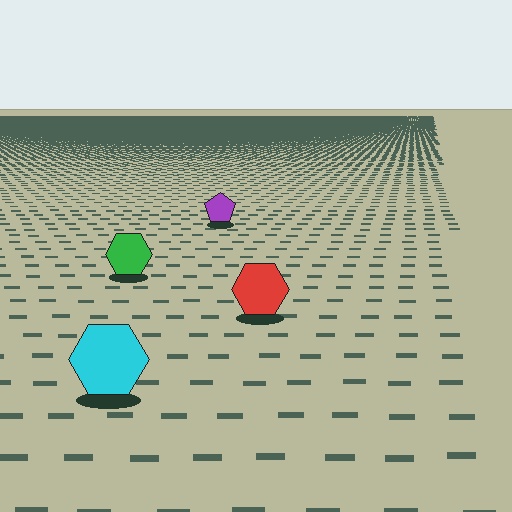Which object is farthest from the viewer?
The purple pentagon is farthest from the viewer. It appears smaller and the ground texture around it is denser.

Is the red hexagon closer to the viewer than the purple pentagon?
Yes. The red hexagon is closer — you can tell from the texture gradient: the ground texture is coarser near it.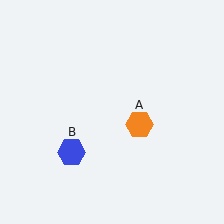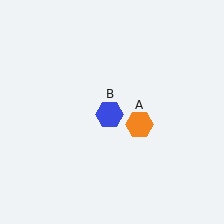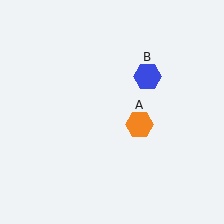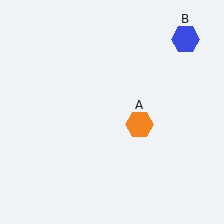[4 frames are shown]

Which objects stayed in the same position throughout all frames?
Orange hexagon (object A) remained stationary.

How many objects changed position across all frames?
1 object changed position: blue hexagon (object B).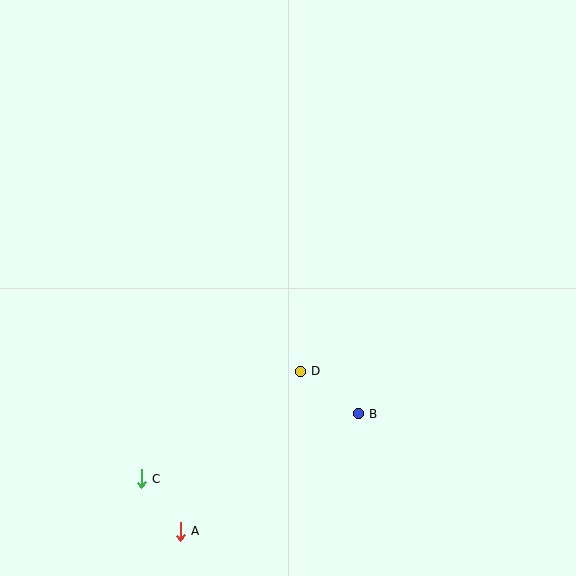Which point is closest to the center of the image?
Point D at (300, 371) is closest to the center.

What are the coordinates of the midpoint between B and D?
The midpoint between B and D is at (329, 392).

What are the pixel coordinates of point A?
Point A is at (180, 531).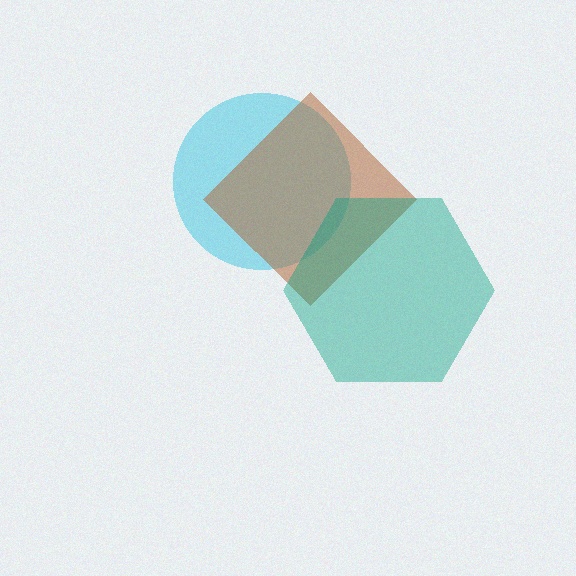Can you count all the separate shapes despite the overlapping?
Yes, there are 3 separate shapes.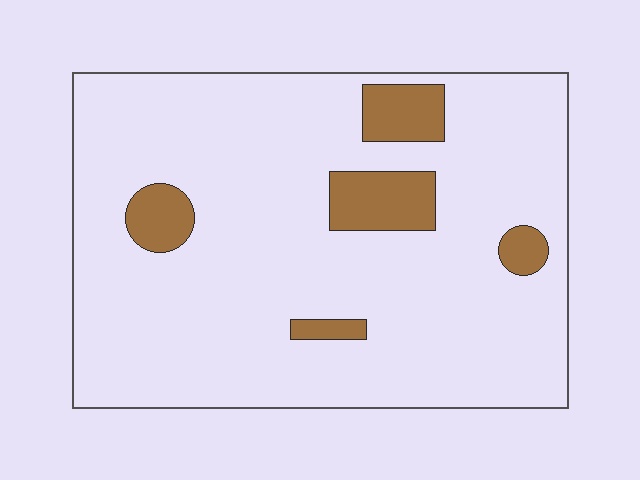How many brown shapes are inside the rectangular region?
5.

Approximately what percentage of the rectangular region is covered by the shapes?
Approximately 10%.